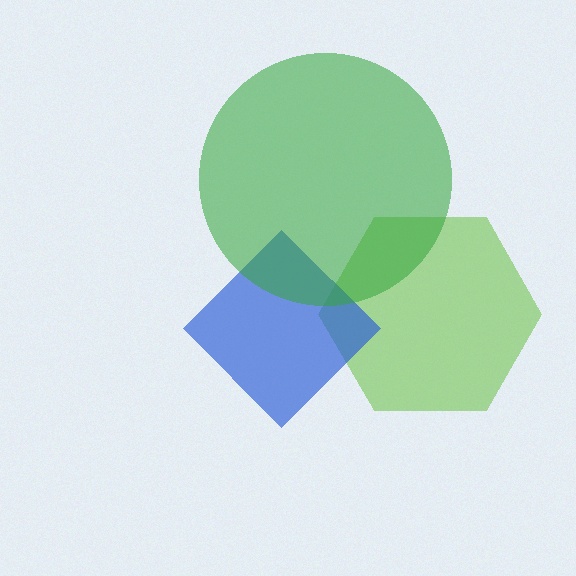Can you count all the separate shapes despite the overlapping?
Yes, there are 3 separate shapes.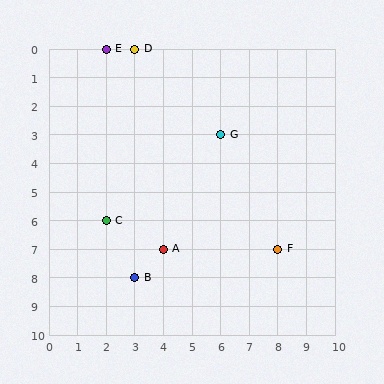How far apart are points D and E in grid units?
Points D and E are 1 column apart.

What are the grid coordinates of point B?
Point B is at grid coordinates (3, 8).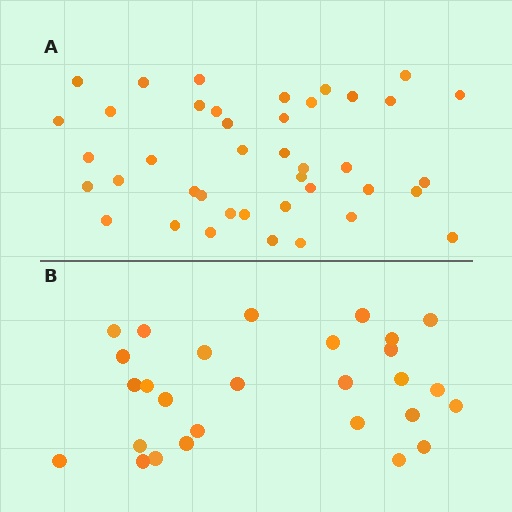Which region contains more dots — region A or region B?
Region A (the top region) has more dots.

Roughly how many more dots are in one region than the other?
Region A has approximately 15 more dots than region B.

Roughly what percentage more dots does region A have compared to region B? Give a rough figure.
About 45% more.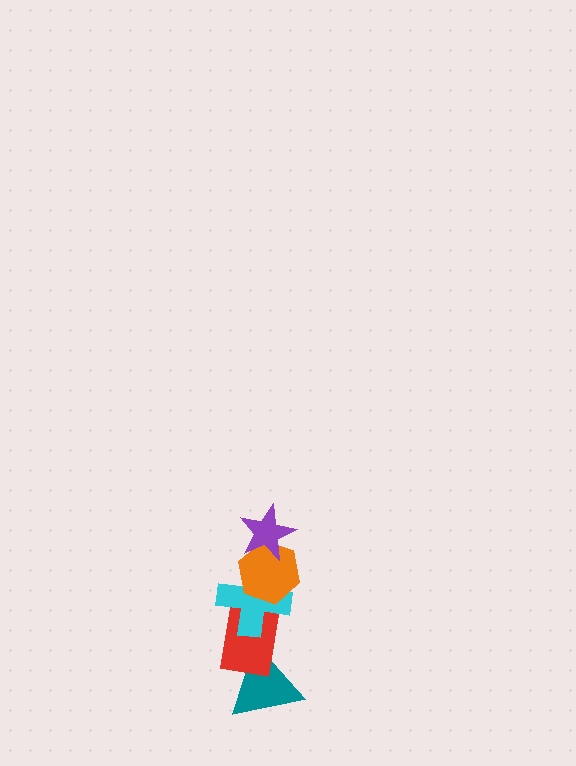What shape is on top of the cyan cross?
The orange hexagon is on top of the cyan cross.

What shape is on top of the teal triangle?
The red rectangle is on top of the teal triangle.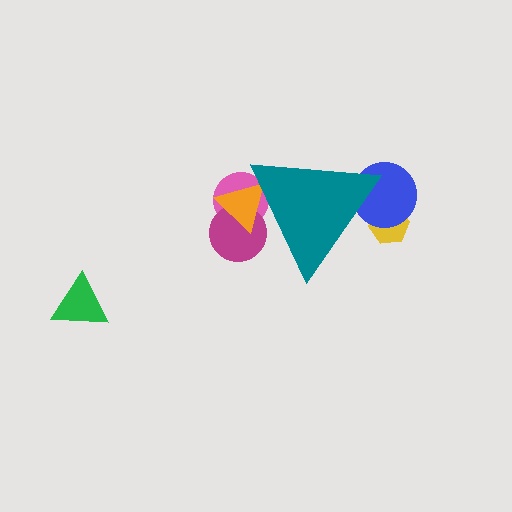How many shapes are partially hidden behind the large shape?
5 shapes are partially hidden.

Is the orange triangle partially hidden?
Yes, the orange triangle is partially hidden behind the teal triangle.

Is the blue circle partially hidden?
Yes, the blue circle is partially hidden behind the teal triangle.